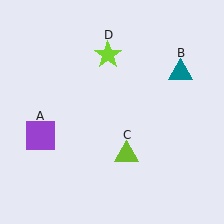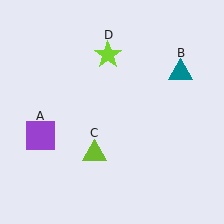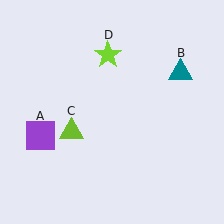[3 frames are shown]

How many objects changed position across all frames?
1 object changed position: lime triangle (object C).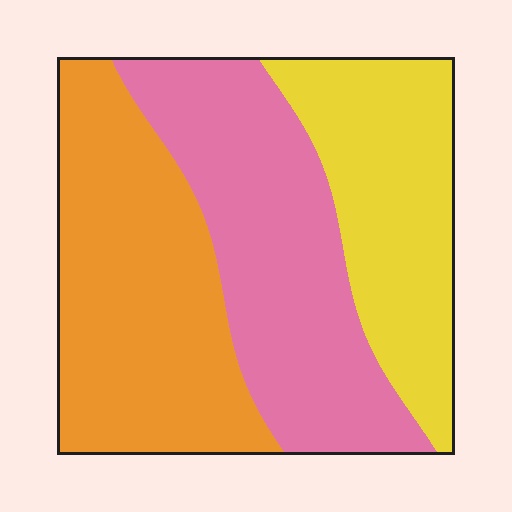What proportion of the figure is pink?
Pink covers around 35% of the figure.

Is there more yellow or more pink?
Pink.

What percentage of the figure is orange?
Orange takes up about three eighths (3/8) of the figure.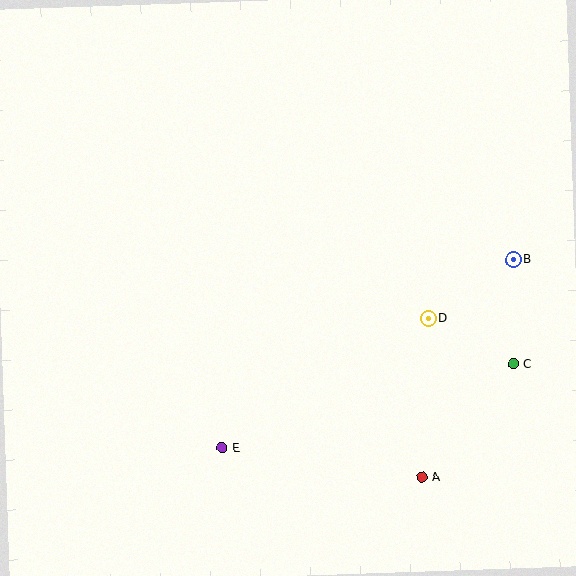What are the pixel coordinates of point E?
Point E is at (222, 448).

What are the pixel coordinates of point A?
Point A is at (422, 477).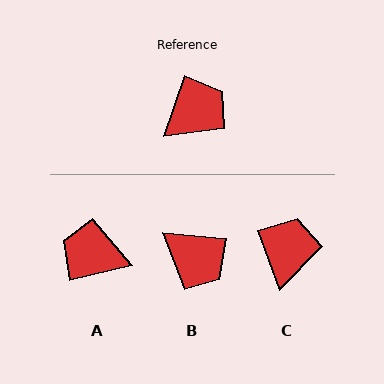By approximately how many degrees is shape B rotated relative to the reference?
Approximately 76 degrees clockwise.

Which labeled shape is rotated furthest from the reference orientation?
A, about 123 degrees away.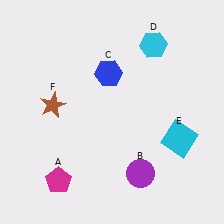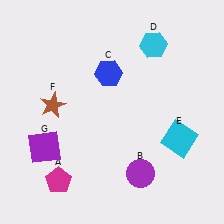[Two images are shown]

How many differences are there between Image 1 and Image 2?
There is 1 difference between the two images.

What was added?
A purple square (G) was added in Image 2.